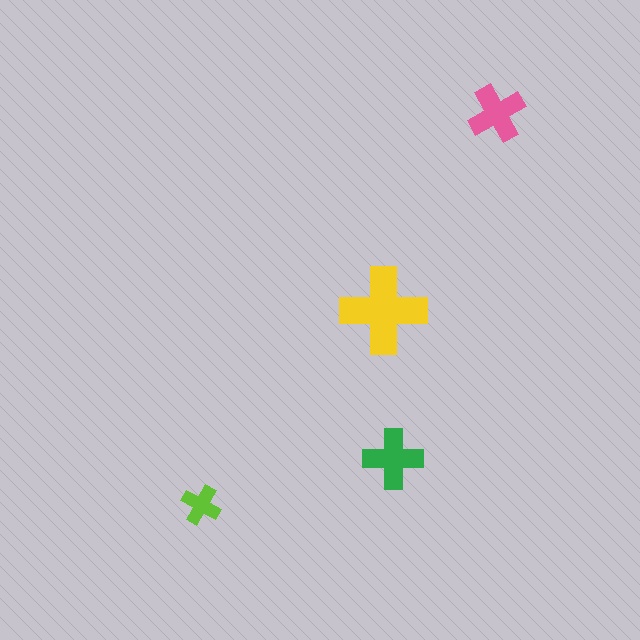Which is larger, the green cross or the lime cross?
The green one.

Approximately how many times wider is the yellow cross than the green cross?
About 1.5 times wider.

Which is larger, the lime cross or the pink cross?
The pink one.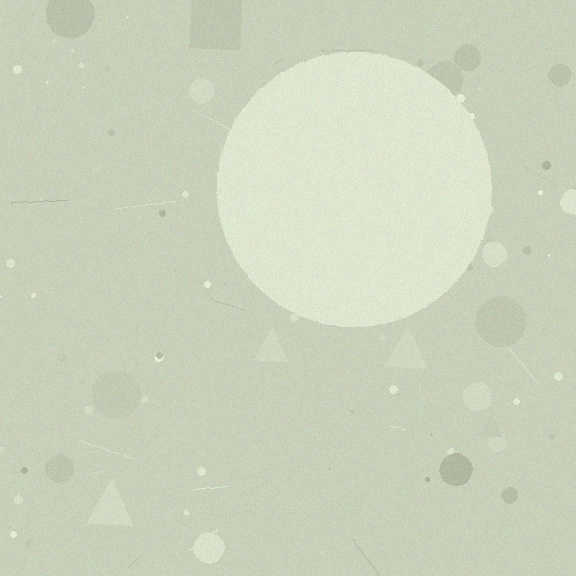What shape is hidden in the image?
A circle is hidden in the image.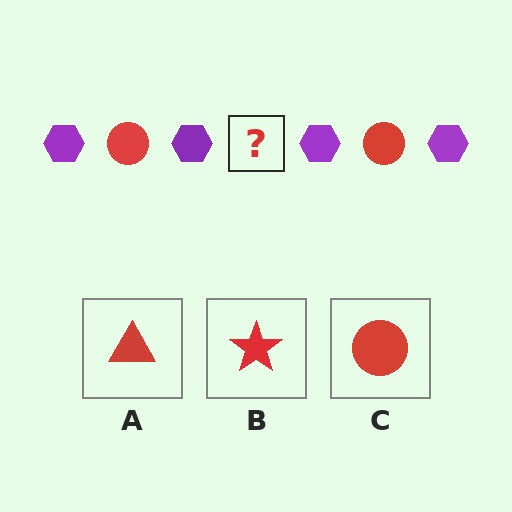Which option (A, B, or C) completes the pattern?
C.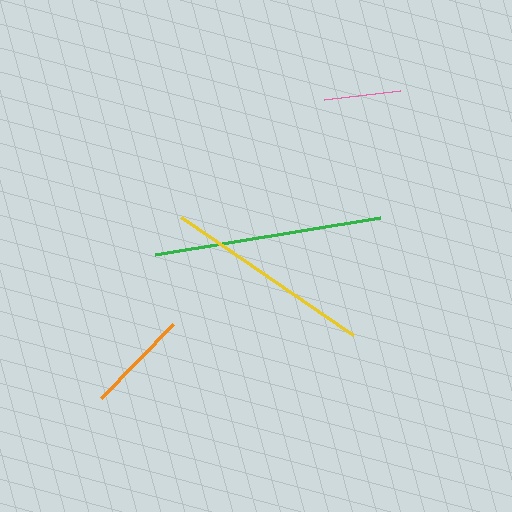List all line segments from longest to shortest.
From longest to shortest: green, yellow, orange, pink.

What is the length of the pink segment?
The pink segment is approximately 76 pixels long.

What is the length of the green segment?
The green segment is approximately 228 pixels long.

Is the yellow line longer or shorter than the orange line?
The yellow line is longer than the orange line.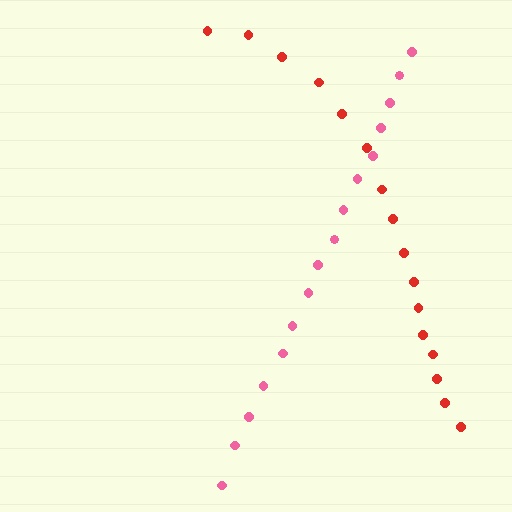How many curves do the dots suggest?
There are 2 distinct paths.